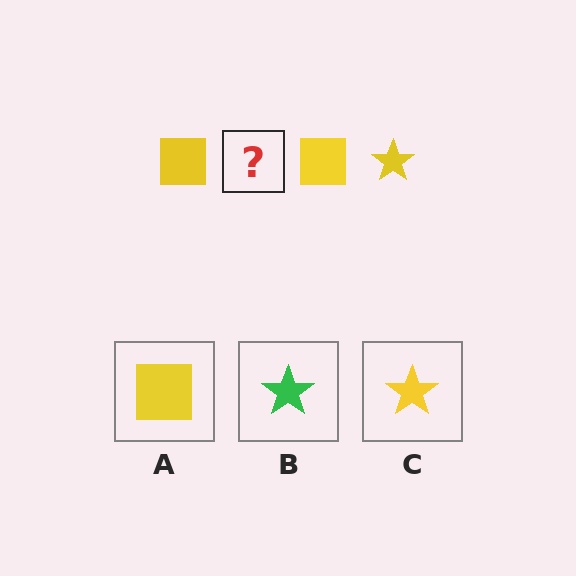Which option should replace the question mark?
Option C.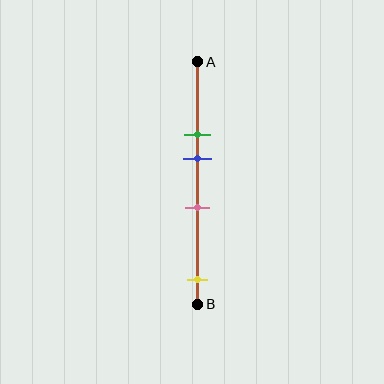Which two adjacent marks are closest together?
The green and blue marks are the closest adjacent pair.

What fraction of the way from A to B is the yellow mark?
The yellow mark is approximately 90% (0.9) of the way from A to B.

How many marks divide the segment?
There are 4 marks dividing the segment.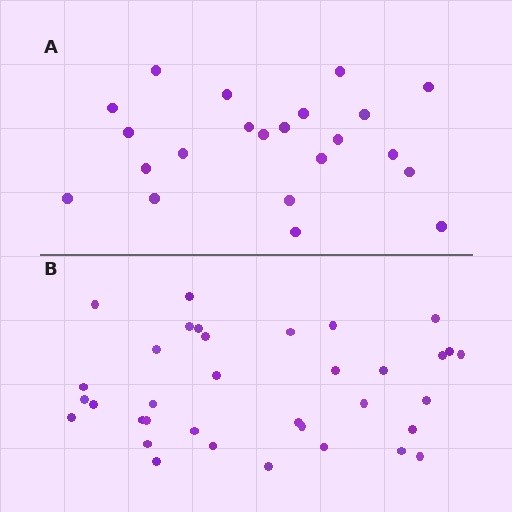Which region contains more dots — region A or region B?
Region B (the bottom region) has more dots.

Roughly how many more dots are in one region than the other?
Region B has approximately 15 more dots than region A.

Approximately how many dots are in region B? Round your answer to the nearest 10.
About 40 dots. (The exact count is 35, which rounds to 40.)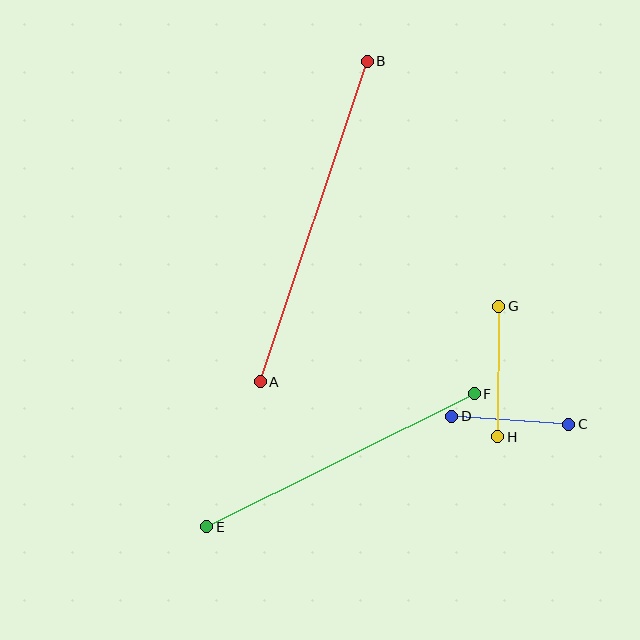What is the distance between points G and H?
The distance is approximately 131 pixels.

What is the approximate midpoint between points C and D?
The midpoint is at approximately (510, 420) pixels.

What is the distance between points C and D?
The distance is approximately 117 pixels.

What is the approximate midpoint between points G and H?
The midpoint is at approximately (498, 372) pixels.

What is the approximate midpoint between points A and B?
The midpoint is at approximately (314, 221) pixels.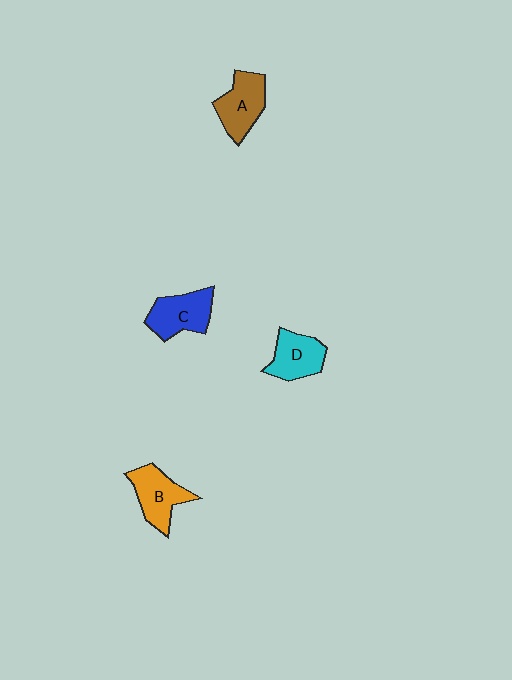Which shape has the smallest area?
Shape D (cyan).